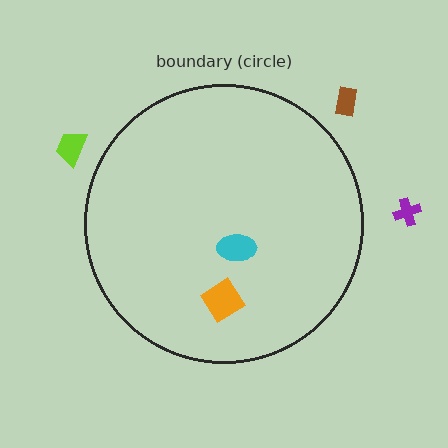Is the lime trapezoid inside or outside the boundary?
Outside.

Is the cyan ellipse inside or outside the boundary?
Inside.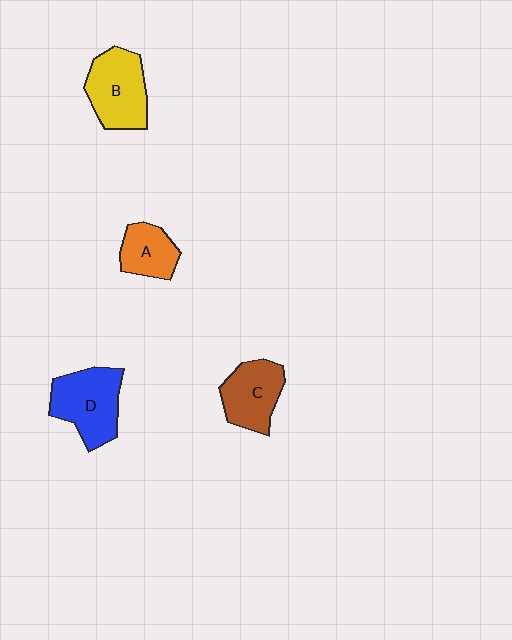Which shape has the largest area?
Shape D (blue).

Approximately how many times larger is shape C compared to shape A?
Approximately 1.3 times.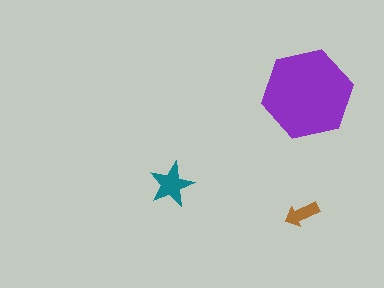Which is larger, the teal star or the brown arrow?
The teal star.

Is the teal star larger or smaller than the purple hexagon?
Smaller.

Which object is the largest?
The purple hexagon.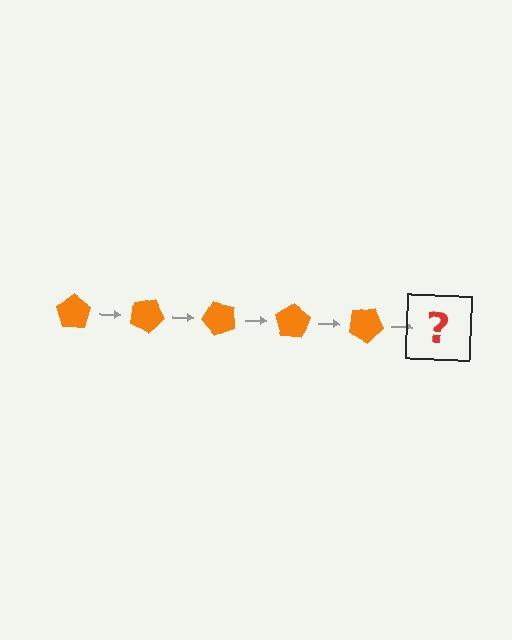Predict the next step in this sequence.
The next step is an orange pentagon rotated 125 degrees.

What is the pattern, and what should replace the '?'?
The pattern is that the pentagon rotates 25 degrees each step. The '?' should be an orange pentagon rotated 125 degrees.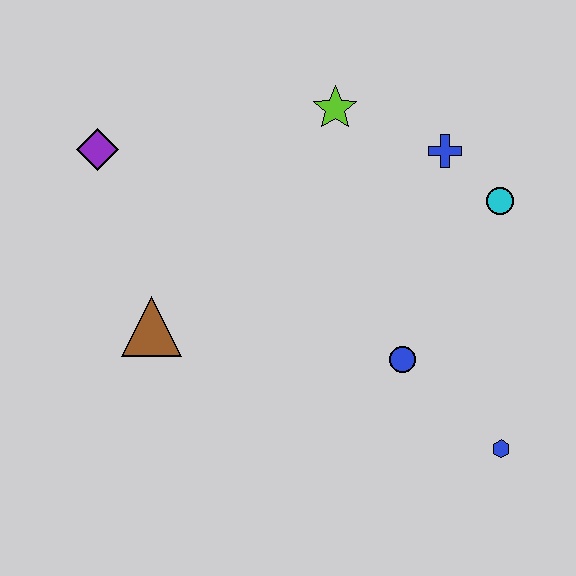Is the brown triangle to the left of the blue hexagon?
Yes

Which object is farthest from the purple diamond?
The blue hexagon is farthest from the purple diamond.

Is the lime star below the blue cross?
No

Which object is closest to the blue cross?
The cyan circle is closest to the blue cross.